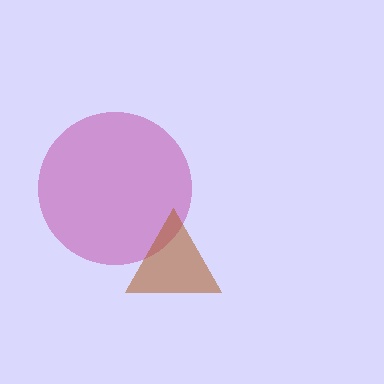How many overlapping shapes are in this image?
There are 2 overlapping shapes in the image.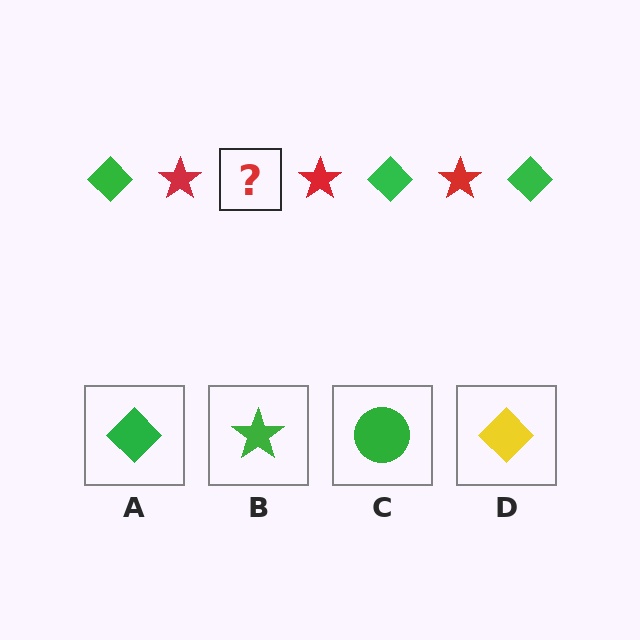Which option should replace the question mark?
Option A.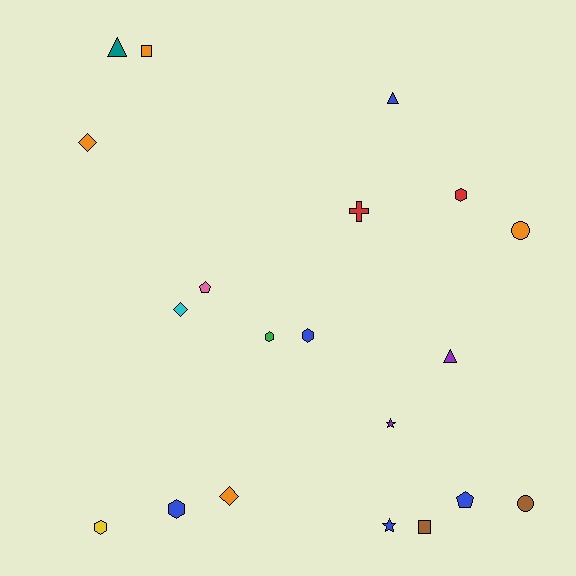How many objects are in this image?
There are 20 objects.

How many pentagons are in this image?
There are 2 pentagons.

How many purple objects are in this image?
There are 2 purple objects.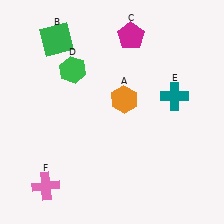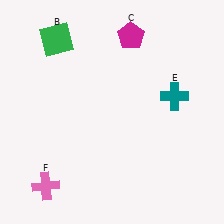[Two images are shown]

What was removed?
The green hexagon (D), the orange hexagon (A) were removed in Image 2.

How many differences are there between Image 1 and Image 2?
There are 2 differences between the two images.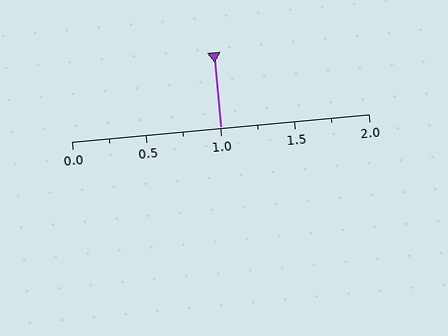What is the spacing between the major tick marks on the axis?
The major ticks are spaced 0.5 apart.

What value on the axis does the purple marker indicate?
The marker indicates approximately 1.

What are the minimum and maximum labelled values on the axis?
The axis runs from 0.0 to 2.0.